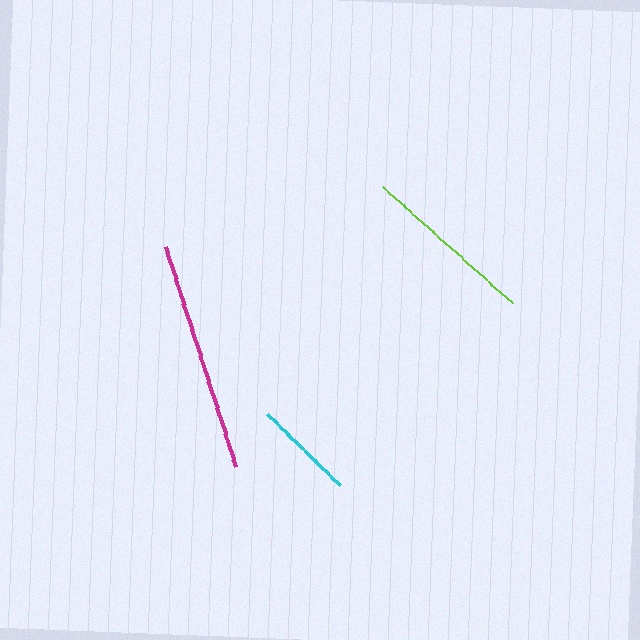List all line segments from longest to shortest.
From longest to shortest: magenta, lime, cyan.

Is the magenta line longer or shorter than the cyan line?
The magenta line is longer than the cyan line.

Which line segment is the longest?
The magenta line is the longest at approximately 231 pixels.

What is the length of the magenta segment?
The magenta segment is approximately 231 pixels long.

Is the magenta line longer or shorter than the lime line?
The magenta line is longer than the lime line.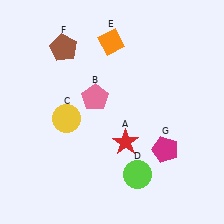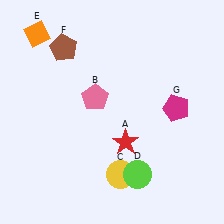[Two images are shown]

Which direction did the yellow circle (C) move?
The yellow circle (C) moved down.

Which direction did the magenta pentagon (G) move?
The magenta pentagon (G) moved up.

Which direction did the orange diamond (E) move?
The orange diamond (E) moved left.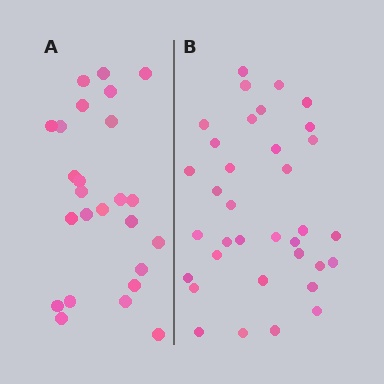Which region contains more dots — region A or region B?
Region B (the right region) has more dots.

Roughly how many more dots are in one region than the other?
Region B has roughly 10 or so more dots than region A.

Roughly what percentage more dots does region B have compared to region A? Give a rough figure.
About 40% more.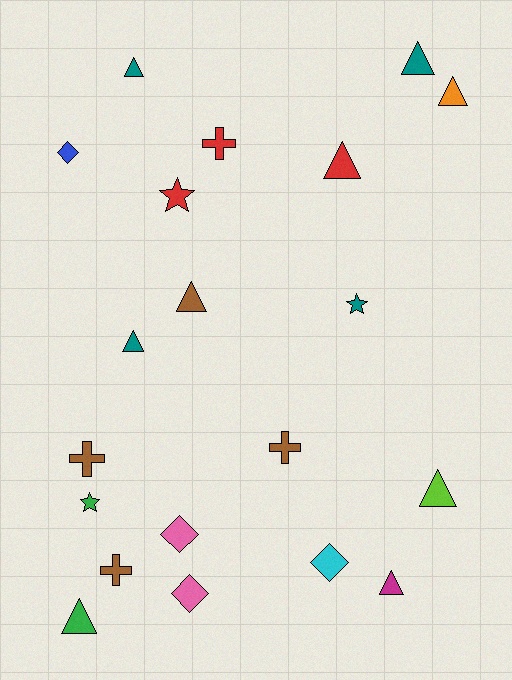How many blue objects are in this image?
There is 1 blue object.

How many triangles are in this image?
There are 9 triangles.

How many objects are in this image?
There are 20 objects.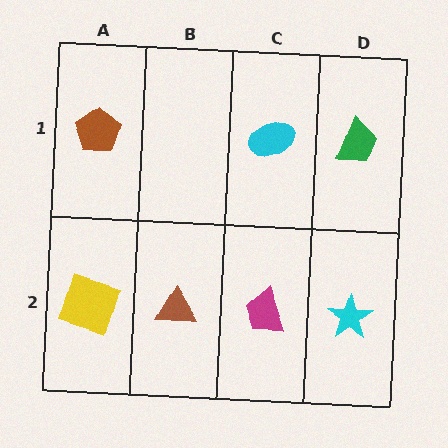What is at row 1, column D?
A green trapezoid.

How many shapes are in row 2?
4 shapes.